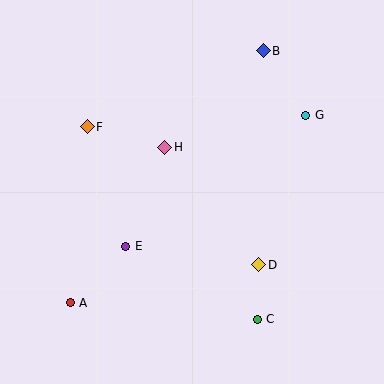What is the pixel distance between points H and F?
The distance between H and F is 80 pixels.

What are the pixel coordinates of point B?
Point B is at (263, 51).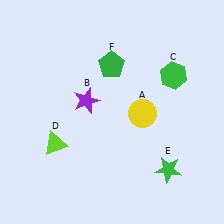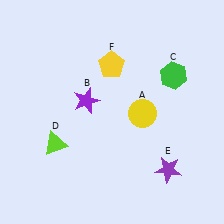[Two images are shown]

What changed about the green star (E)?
In Image 1, E is green. In Image 2, it changed to purple.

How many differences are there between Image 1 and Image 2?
There are 2 differences between the two images.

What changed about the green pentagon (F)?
In Image 1, F is green. In Image 2, it changed to yellow.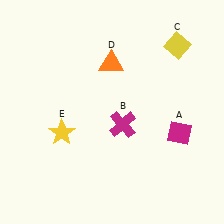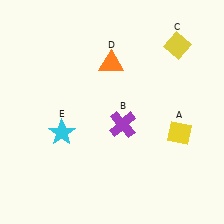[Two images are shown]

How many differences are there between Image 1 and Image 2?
There are 3 differences between the two images.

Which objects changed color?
A changed from magenta to yellow. B changed from magenta to purple. E changed from yellow to cyan.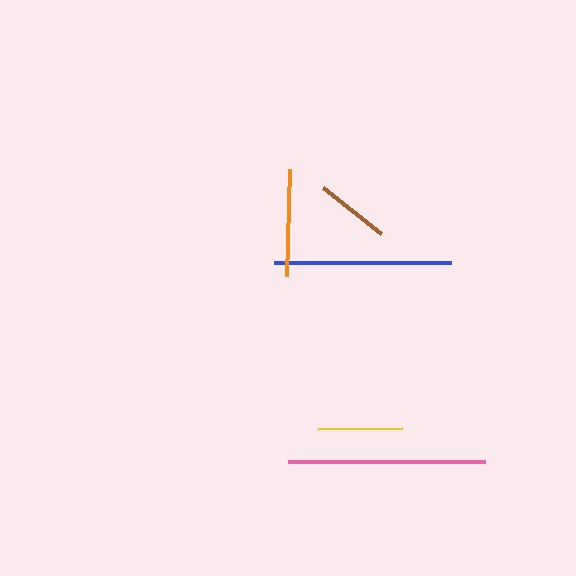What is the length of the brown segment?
The brown segment is approximately 74 pixels long.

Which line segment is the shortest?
The brown line is the shortest at approximately 74 pixels.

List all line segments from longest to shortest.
From longest to shortest: pink, blue, orange, yellow, brown.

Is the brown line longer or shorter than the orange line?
The orange line is longer than the brown line.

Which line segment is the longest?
The pink line is the longest at approximately 197 pixels.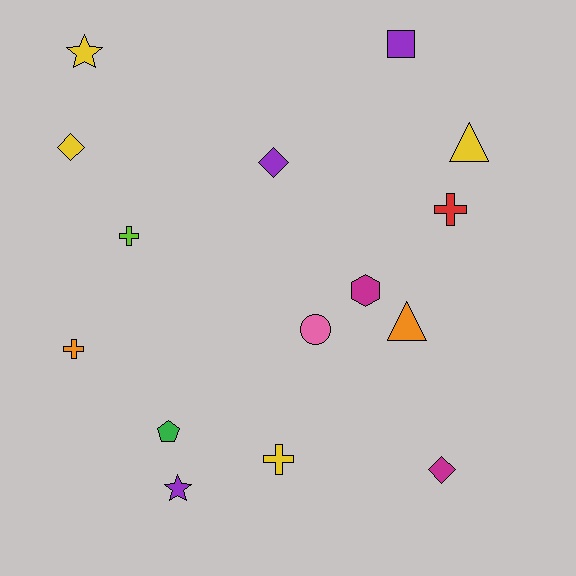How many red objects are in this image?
There is 1 red object.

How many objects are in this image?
There are 15 objects.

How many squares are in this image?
There is 1 square.